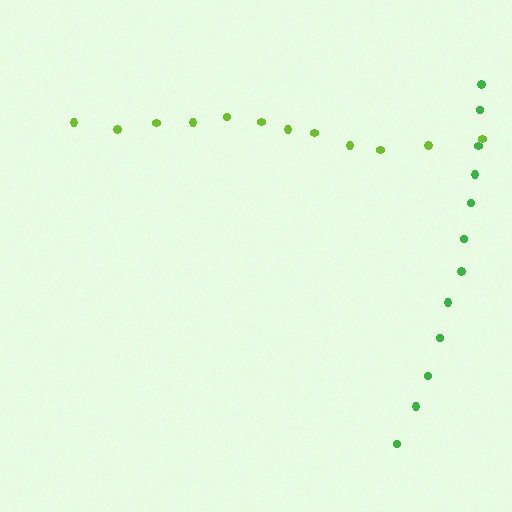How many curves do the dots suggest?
There are 2 distinct paths.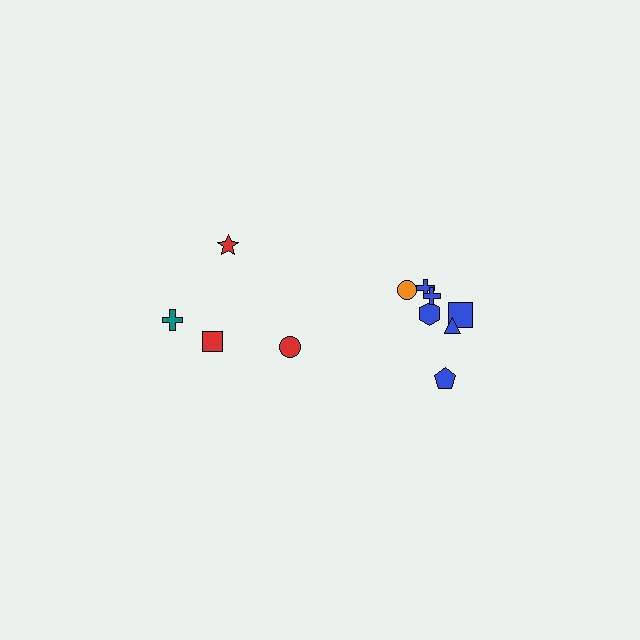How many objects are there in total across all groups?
There are 11 objects.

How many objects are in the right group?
There are 7 objects.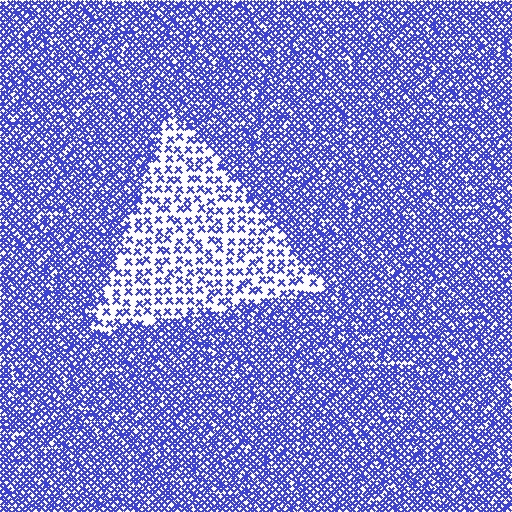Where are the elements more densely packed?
The elements are more densely packed outside the triangle boundary.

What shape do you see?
I see a triangle.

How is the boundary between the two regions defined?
The boundary is defined by a change in element density (approximately 2.5x ratio). All elements are the same color, size, and shape.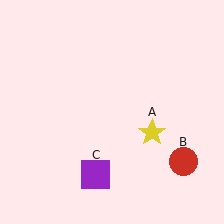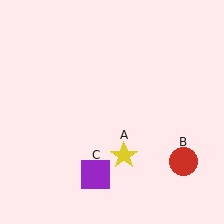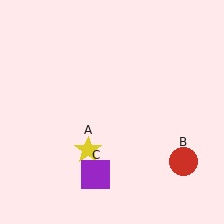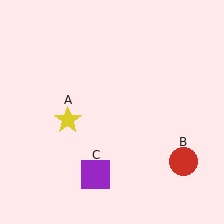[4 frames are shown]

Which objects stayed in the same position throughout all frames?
Red circle (object B) and purple square (object C) remained stationary.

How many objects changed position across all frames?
1 object changed position: yellow star (object A).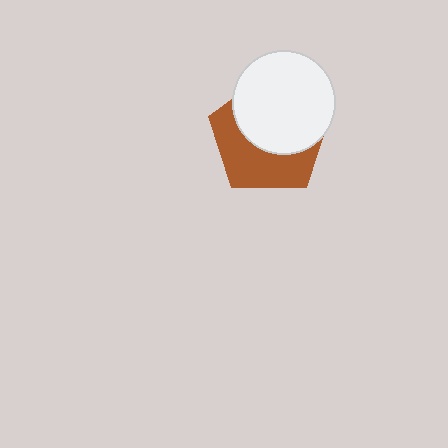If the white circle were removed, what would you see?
You would see the complete brown pentagon.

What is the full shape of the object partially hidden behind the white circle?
The partially hidden object is a brown pentagon.